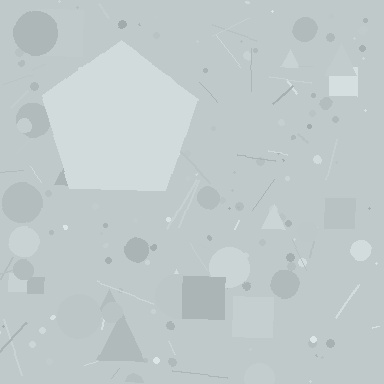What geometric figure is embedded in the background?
A pentagon is embedded in the background.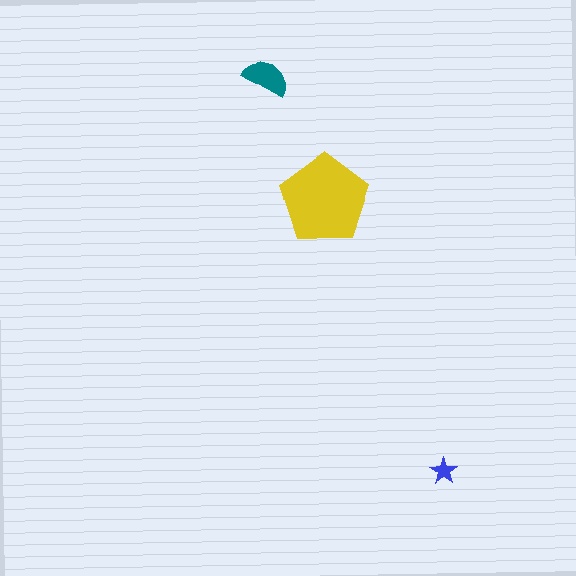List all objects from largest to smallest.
The yellow pentagon, the teal semicircle, the blue star.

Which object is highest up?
The teal semicircle is topmost.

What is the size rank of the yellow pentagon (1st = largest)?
1st.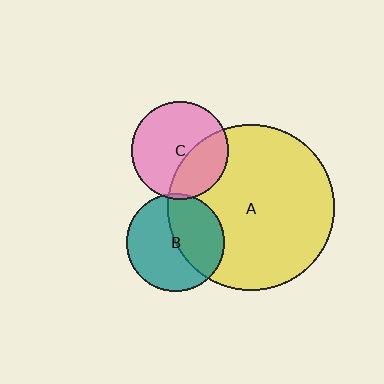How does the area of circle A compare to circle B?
Approximately 2.9 times.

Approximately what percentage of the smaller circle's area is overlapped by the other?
Approximately 45%.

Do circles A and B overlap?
Yes.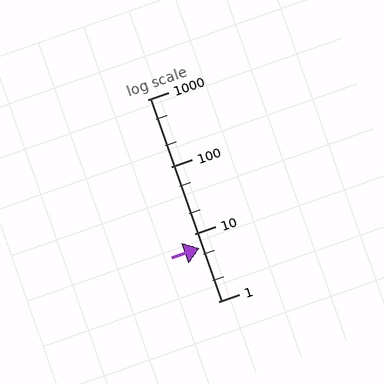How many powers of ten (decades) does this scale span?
The scale spans 3 decades, from 1 to 1000.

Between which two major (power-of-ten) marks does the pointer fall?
The pointer is between 1 and 10.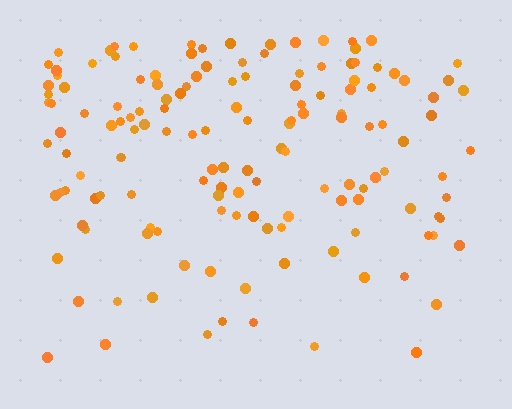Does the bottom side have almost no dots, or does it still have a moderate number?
Still a moderate number, just noticeably fewer than the top.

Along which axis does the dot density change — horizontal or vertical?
Vertical.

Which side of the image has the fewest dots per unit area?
The bottom.